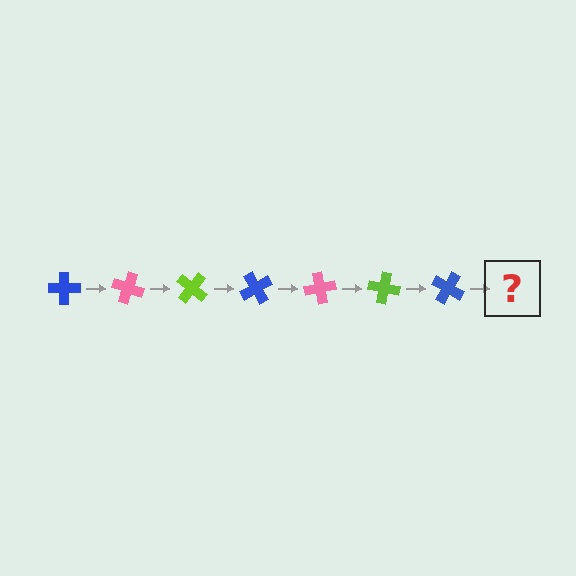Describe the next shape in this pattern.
It should be a pink cross, rotated 140 degrees from the start.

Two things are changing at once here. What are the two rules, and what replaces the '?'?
The two rules are that it rotates 20 degrees each step and the color cycles through blue, pink, and lime. The '?' should be a pink cross, rotated 140 degrees from the start.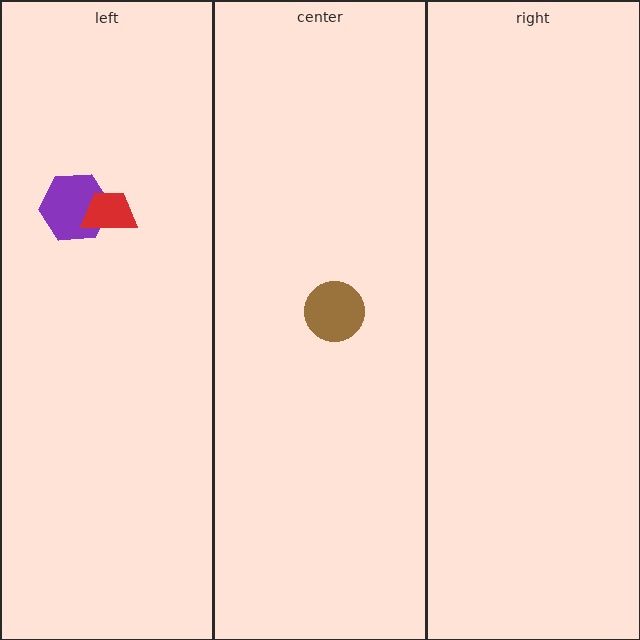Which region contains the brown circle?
The center region.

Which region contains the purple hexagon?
The left region.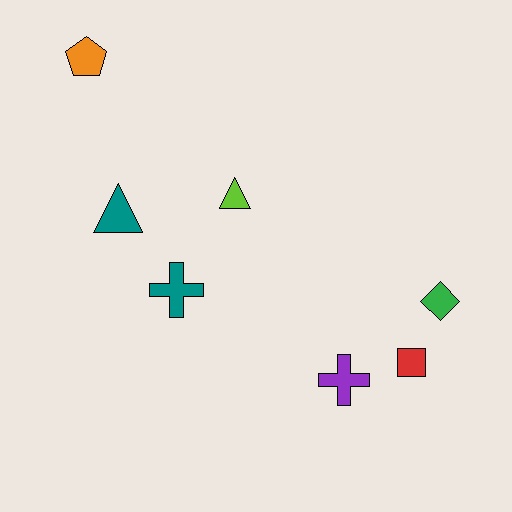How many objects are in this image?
There are 7 objects.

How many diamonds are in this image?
There is 1 diamond.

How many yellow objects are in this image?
There are no yellow objects.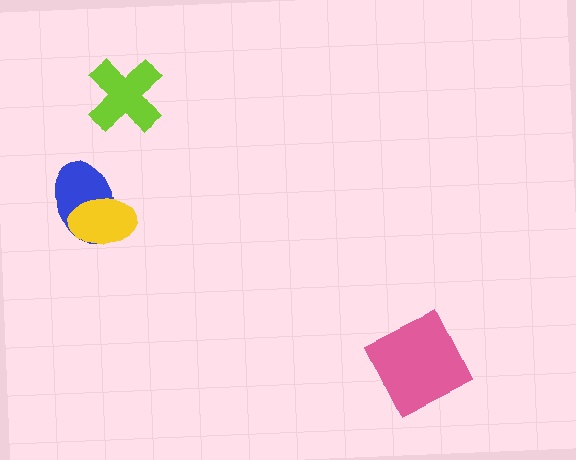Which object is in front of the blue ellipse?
The yellow ellipse is in front of the blue ellipse.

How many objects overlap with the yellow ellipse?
1 object overlaps with the yellow ellipse.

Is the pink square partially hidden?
No, no other shape covers it.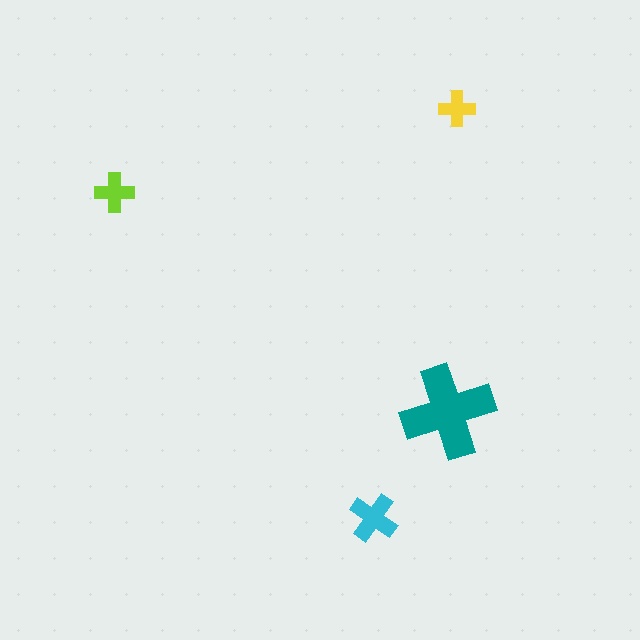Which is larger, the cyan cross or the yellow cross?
The cyan one.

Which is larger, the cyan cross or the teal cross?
The teal one.